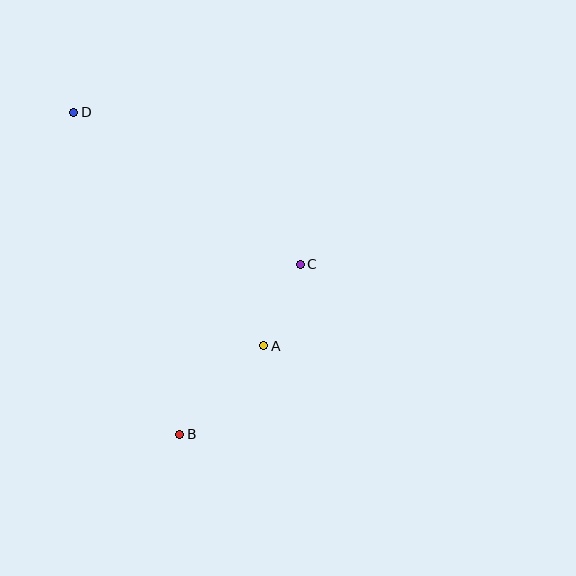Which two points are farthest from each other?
Points B and D are farthest from each other.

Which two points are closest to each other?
Points A and C are closest to each other.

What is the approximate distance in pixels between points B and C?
The distance between B and C is approximately 208 pixels.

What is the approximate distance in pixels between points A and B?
The distance between A and B is approximately 122 pixels.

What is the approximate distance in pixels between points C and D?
The distance between C and D is approximately 273 pixels.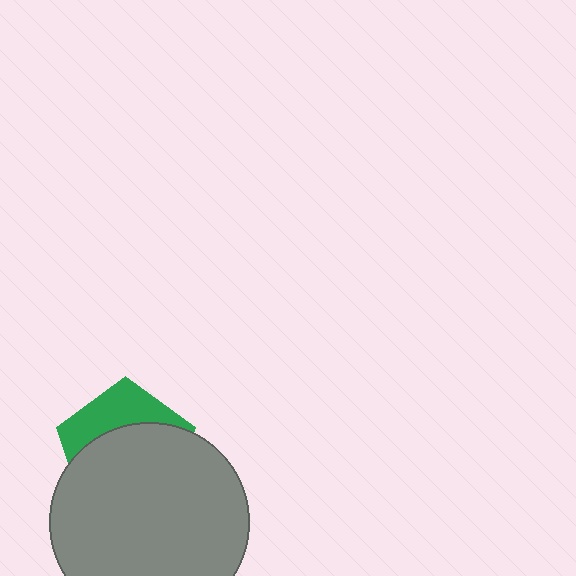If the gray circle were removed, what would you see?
You would see the complete green pentagon.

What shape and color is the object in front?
The object in front is a gray circle.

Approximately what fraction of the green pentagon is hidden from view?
Roughly 67% of the green pentagon is hidden behind the gray circle.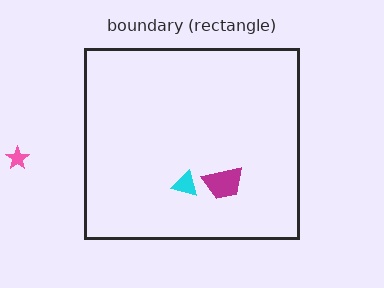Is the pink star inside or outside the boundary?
Outside.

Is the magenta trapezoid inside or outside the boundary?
Inside.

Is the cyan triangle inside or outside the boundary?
Inside.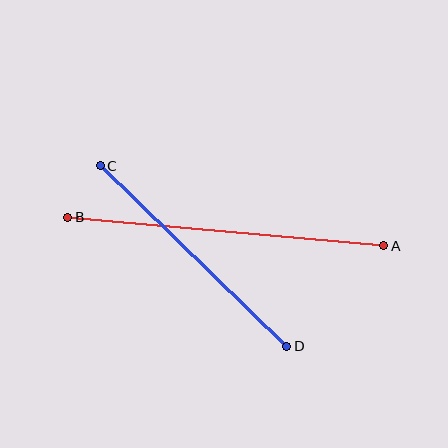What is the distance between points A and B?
The distance is approximately 317 pixels.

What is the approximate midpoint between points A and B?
The midpoint is at approximately (226, 232) pixels.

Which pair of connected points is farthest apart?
Points A and B are farthest apart.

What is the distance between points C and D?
The distance is approximately 260 pixels.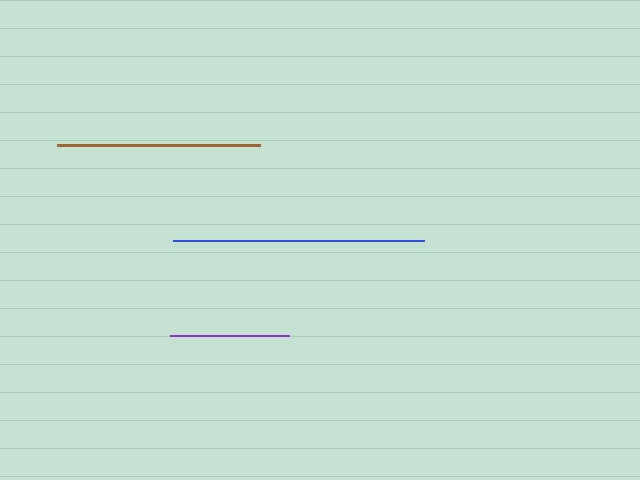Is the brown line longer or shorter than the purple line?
The brown line is longer than the purple line.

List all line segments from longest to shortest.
From longest to shortest: blue, brown, purple.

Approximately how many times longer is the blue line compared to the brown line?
The blue line is approximately 1.2 times the length of the brown line.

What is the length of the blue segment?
The blue segment is approximately 252 pixels long.